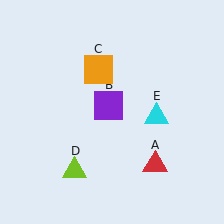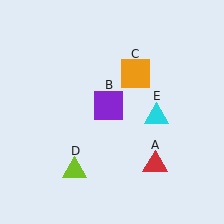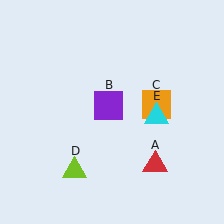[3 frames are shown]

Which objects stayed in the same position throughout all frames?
Red triangle (object A) and purple square (object B) and lime triangle (object D) and cyan triangle (object E) remained stationary.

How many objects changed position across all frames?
1 object changed position: orange square (object C).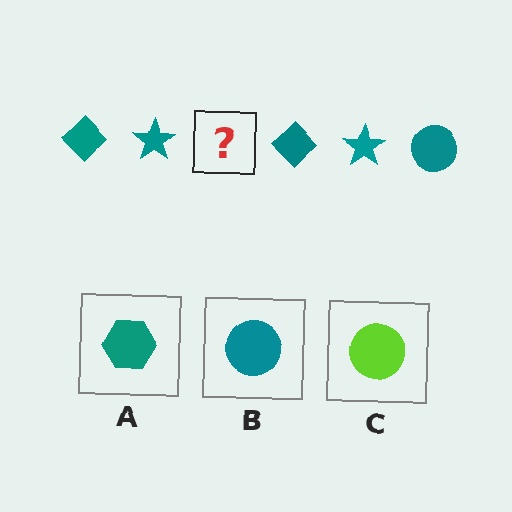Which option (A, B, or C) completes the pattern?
B.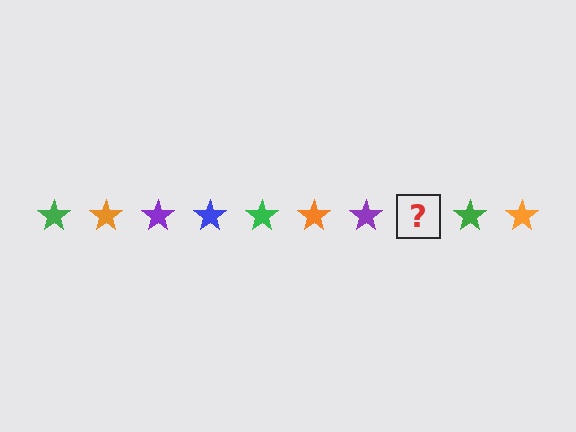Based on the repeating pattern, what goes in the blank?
The blank should be a blue star.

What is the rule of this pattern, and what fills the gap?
The rule is that the pattern cycles through green, orange, purple, blue stars. The gap should be filled with a blue star.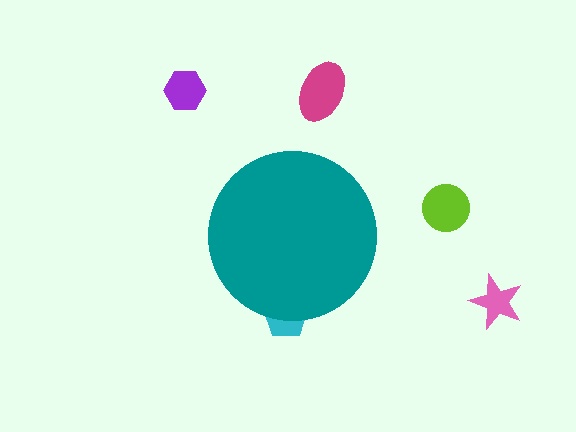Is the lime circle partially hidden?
No, the lime circle is fully visible.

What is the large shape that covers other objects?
A teal circle.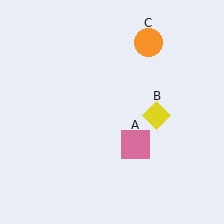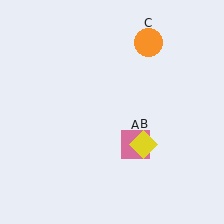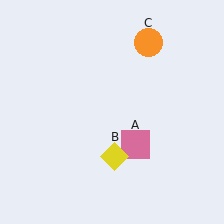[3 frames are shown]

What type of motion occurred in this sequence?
The yellow diamond (object B) rotated clockwise around the center of the scene.